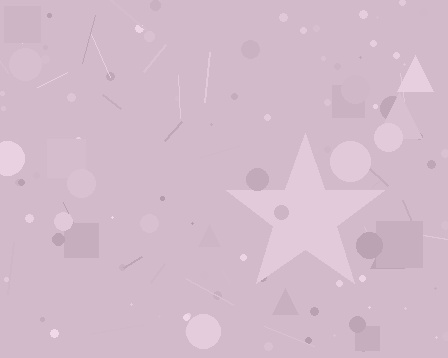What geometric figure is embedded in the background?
A star is embedded in the background.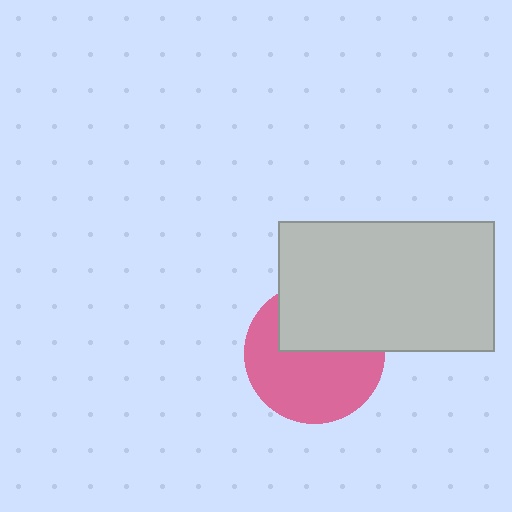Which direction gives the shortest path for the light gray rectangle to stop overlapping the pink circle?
Moving up gives the shortest separation.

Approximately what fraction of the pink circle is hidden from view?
Roughly 40% of the pink circle is hidden behind the light gray rectangle.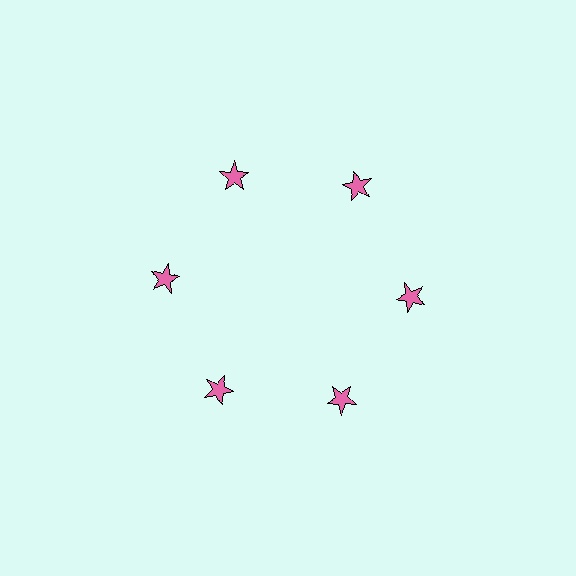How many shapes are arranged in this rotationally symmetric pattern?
There are 6 shapes, arranged in 6 groups of 1.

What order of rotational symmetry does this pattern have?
This pattern has 6-fold rotational symmetry.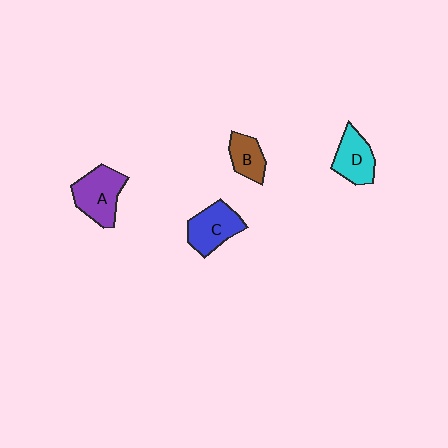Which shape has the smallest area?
Shape B (brown).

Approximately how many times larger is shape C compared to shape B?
Approximately 1.5 times.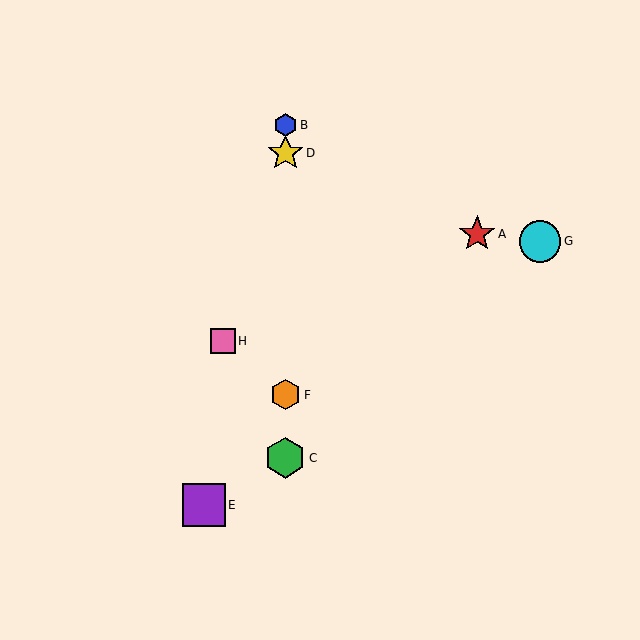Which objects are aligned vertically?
Objects B, C, D, F are aligned vertically.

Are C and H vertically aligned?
No, C is at x≈285 and H is at x≈223.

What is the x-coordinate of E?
Object E is at x≈204.